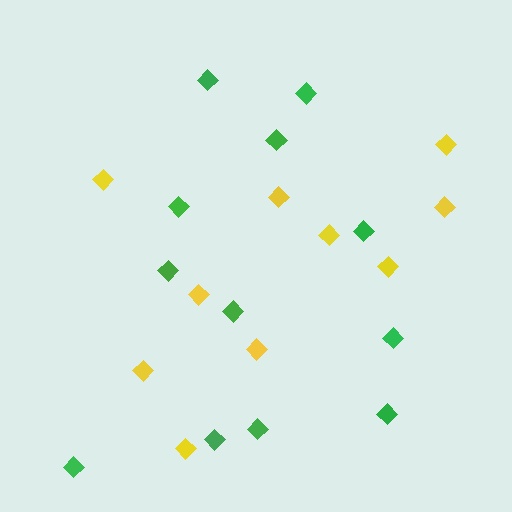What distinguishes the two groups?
There are 2 groups: one group of green diamonds (12) and one group of yellow diamonds (10).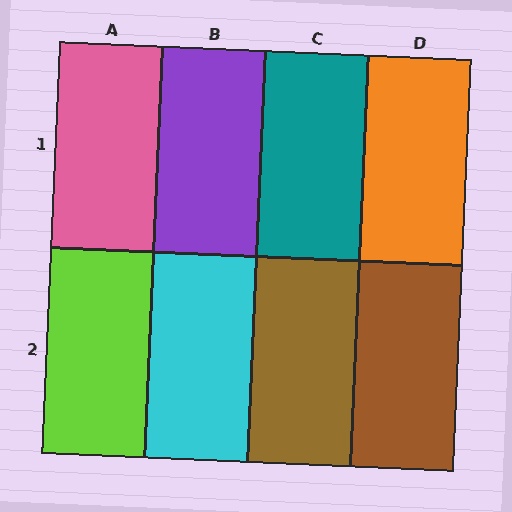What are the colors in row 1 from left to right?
Pink, purple, teal, orange.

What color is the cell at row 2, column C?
Brown.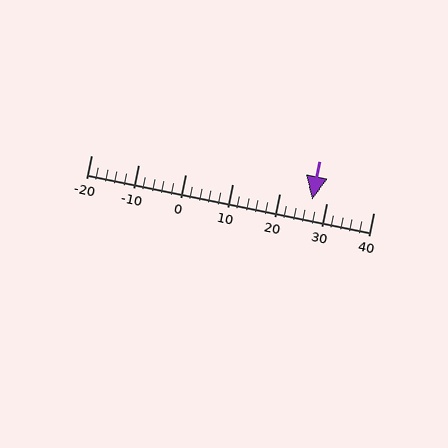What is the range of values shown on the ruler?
The ruler shows values from -20 to 40.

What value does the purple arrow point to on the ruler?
The purple arrow points to approximately 27.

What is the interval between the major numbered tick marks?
The major tick marks are spaced 10 units apart.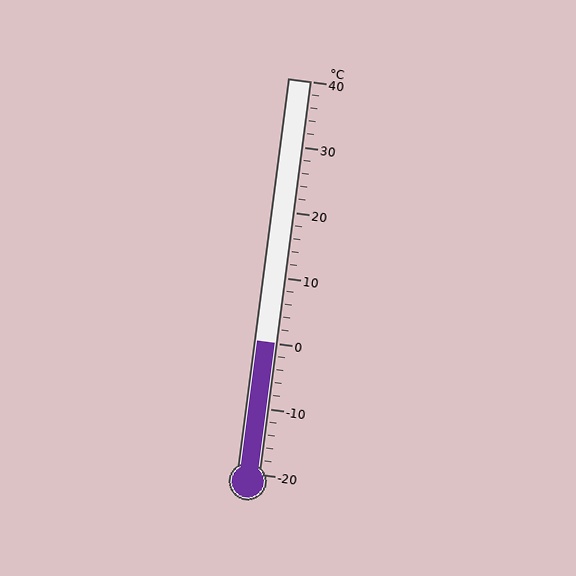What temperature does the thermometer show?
The thermometer shows approximately 0°C.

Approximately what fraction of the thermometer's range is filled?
The thermometer is filled to approximately 35% of its range.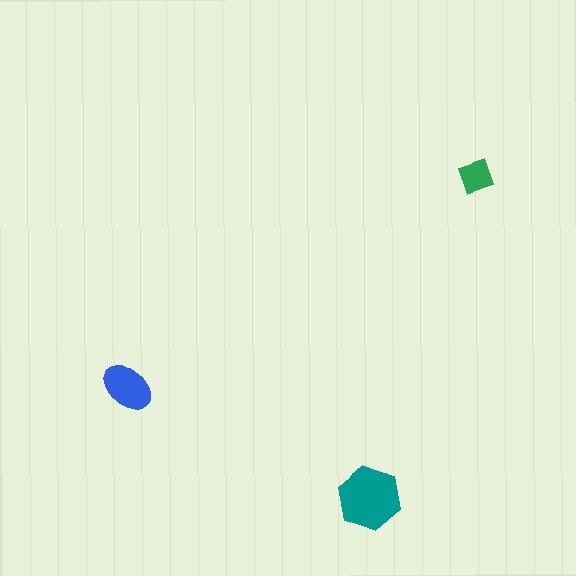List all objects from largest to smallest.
The teal hexagon, the blue ellipse, the green diamond.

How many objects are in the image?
There are 3 objects in the image.